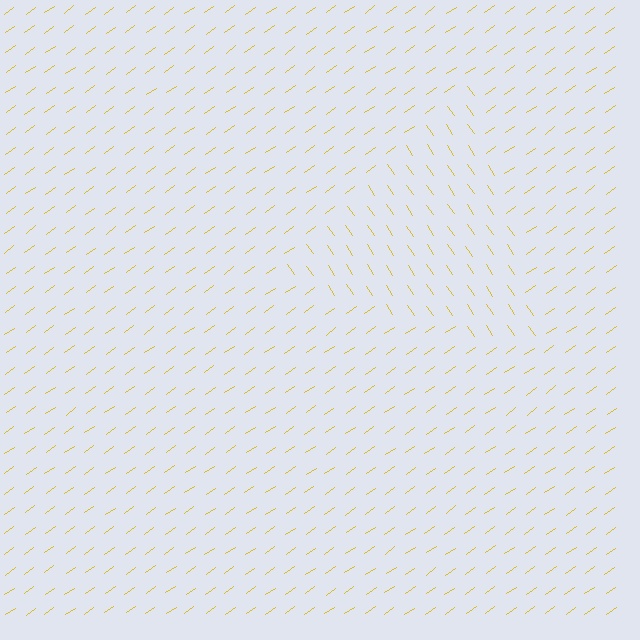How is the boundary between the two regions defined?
The boundary is defined purely by a change in line orientation (approximately 88 degrees difference). All lines are the same color and thickness.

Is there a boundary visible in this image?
Yes, there is a texture boundary formed by a change in line orientation.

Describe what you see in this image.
The image is filled with small yellow line segments. A triangle region in the image has lines oriented differently from the surrounding lines, creating a visible texture boundary.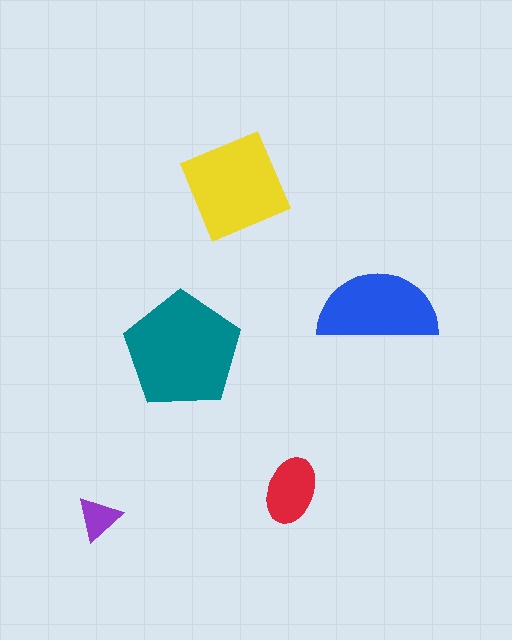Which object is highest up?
The yellow diamond is topmost.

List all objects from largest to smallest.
The teal pentagon, the yellow diamond, the blue semicircle, the red ellipse, the purple triangle.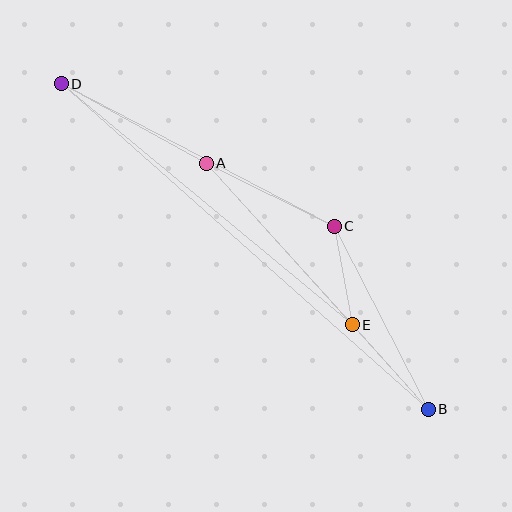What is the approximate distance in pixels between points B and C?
The distance between B and C is approximately 206 pixels.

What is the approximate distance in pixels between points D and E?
The distance between D and E is approximately 378 pixels.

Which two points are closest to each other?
Points C and E are closest to each other.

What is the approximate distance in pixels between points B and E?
The distance between B and E is approximately 114 pixels.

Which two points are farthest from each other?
Points B and D are farthest from each other.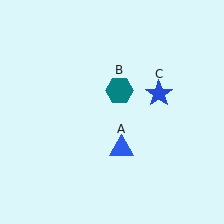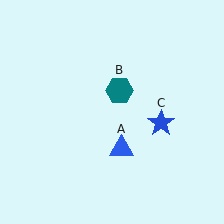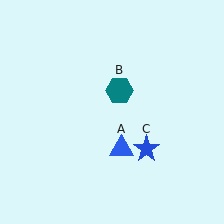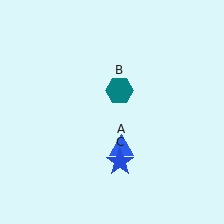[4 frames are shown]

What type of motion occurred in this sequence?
The blue star (object C) rotated clockwise around the center of the scene.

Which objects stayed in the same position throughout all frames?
Blue triangle (object A) and teal hexagon (object B) remained stationary.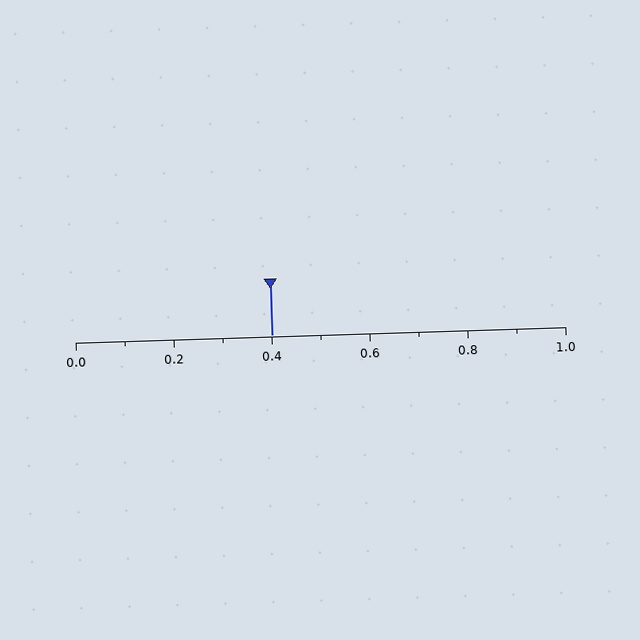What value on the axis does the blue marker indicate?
The marker indicates approximately 0.4.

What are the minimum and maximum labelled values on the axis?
The axis runs from 0.0 to 1.0.